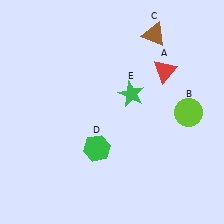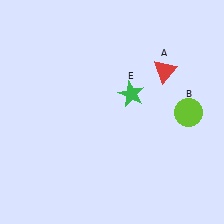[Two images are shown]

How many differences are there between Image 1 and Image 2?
There are 2 differences between the two images.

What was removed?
The brown triangle (C), the green hexagon (D) were removed in Image 2.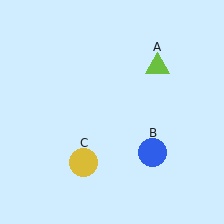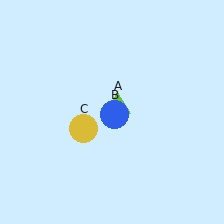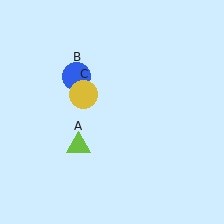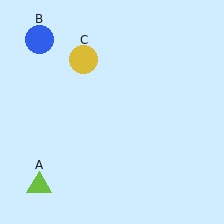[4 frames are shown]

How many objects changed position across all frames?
3 objects changed position: lime triangle (object A), blue circle (object B), yellow circle (object C).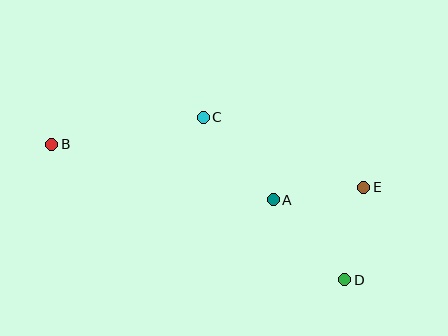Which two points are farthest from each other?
Points B and D are farthest from each other.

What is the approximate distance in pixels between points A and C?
The distance between A and C is approximately 108 pixels.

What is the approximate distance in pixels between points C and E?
The distance between C and E is approximately 175 pixels.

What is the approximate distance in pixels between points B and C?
The distance between B and C is approximately 154 pixels.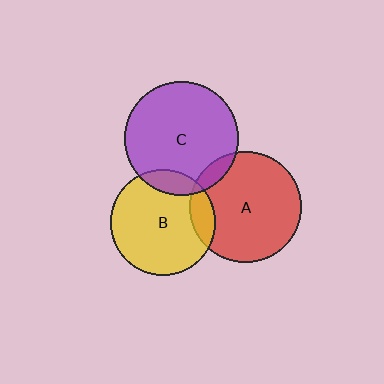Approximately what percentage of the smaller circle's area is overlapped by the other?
Approximately 10%.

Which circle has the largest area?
Circle C (purple).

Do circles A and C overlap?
Yes.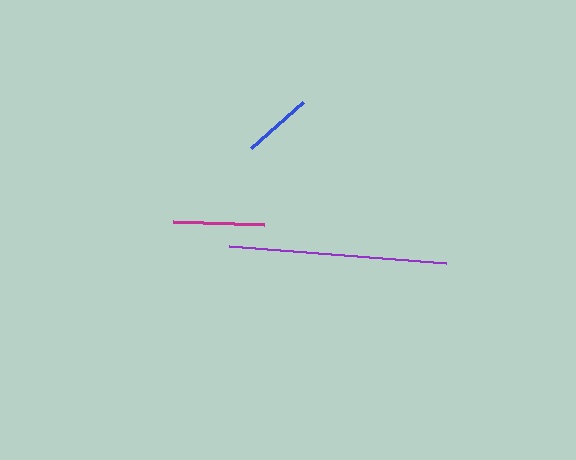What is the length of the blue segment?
The blue segment is approximately 69 pixels long.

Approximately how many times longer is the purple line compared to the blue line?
The purple line is approximately 3.1 times the length of the blue line.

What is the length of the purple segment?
The purple segment is approximately 218 pixels long.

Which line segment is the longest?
The purple line is the longest at approximately 218 pixels.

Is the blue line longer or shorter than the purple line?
The purple line is longer than the blue line.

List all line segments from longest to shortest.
From longest to shortest: purple, magenta, blue.